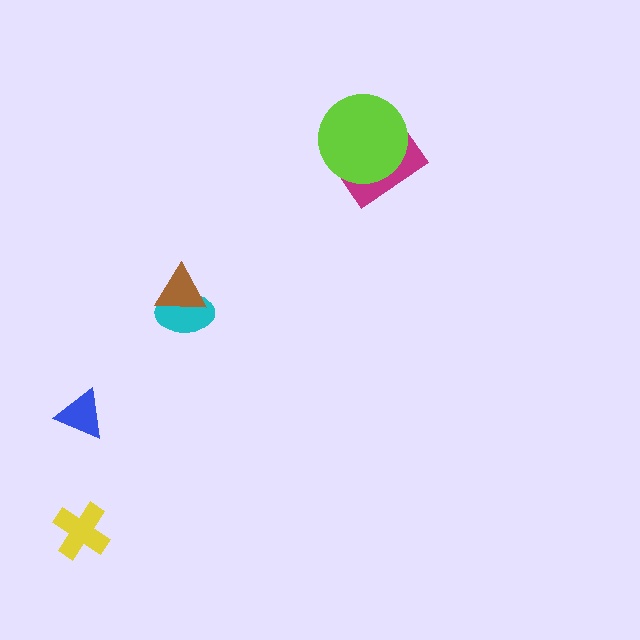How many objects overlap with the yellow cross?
0 objects overlap with the yellow cross.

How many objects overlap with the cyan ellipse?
1 object overlaps with the cyan ellipse.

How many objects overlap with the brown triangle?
1 object overlaps with the brown triangle.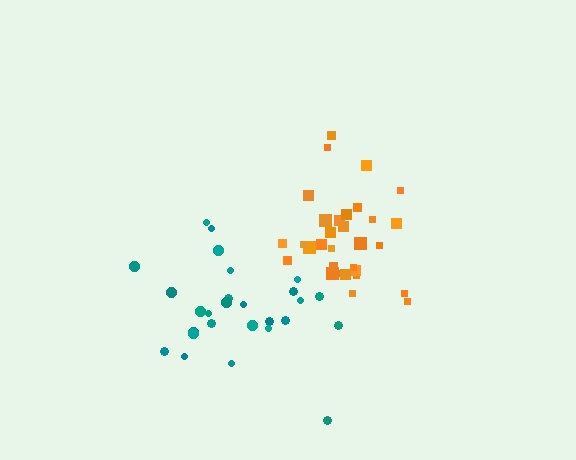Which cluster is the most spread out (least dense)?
Teal.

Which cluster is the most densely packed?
Orange.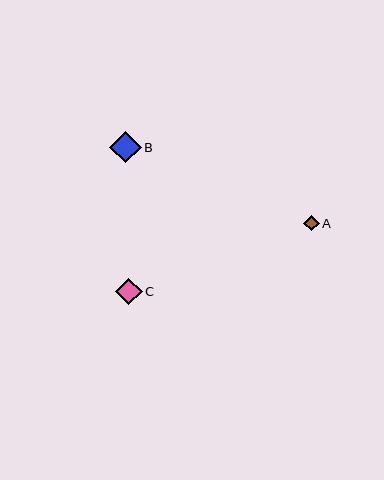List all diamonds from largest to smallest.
From largest to smallest: B, C, A.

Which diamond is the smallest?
Diamond A is the smallest with a size of approximately 15 pixels.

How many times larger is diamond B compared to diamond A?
Diamond B is approximately 2.1 times the size of diamond A.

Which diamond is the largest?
Diamond B is the largest with a size of approximately 31 pixels.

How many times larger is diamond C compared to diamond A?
Diamond C is approximately 1.7 times the size of diamond A.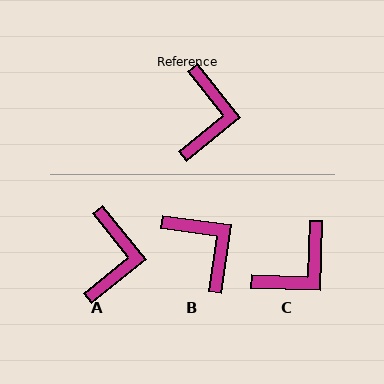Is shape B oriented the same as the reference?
No, it is off by about 43 degrees.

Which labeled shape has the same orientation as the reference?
A.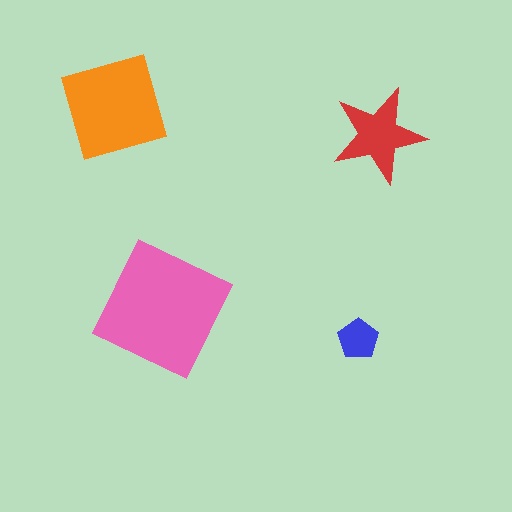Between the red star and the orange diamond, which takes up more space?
The orange diamond.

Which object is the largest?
The pink square.